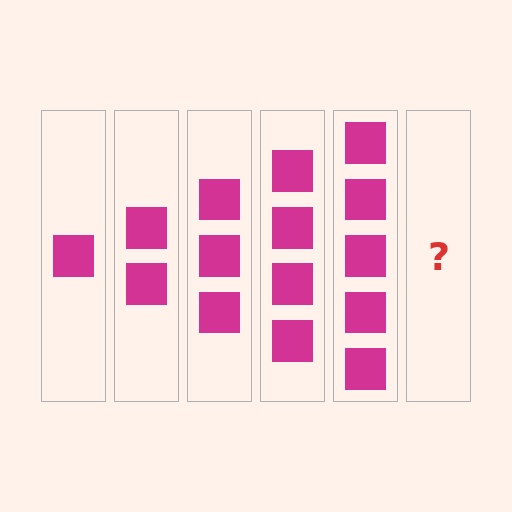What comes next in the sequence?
The next element should be 6 squares.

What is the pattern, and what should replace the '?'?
The pattern is that each step adds one more square. The '?' should be 6 squares.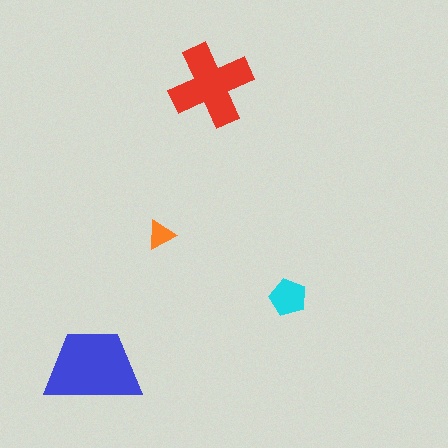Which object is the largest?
The blue trapezoid.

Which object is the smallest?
The orange triangle.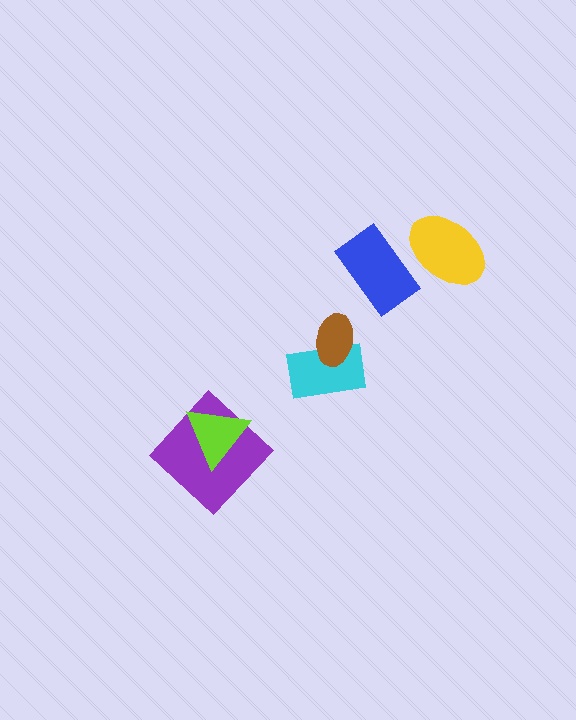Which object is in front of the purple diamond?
The lime triangle is in front of the purple diamond.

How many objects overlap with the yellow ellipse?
1 object overlaps with the yellow ellipse.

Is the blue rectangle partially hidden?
Yes, it is partially covered by another shape.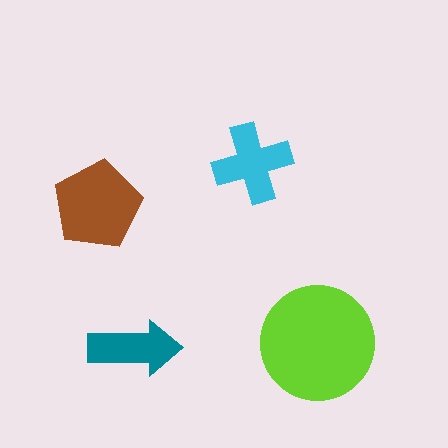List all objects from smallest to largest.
The teal arrow, the cyan cross, the brown pentagon, the lime circle.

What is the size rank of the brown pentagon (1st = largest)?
2nd.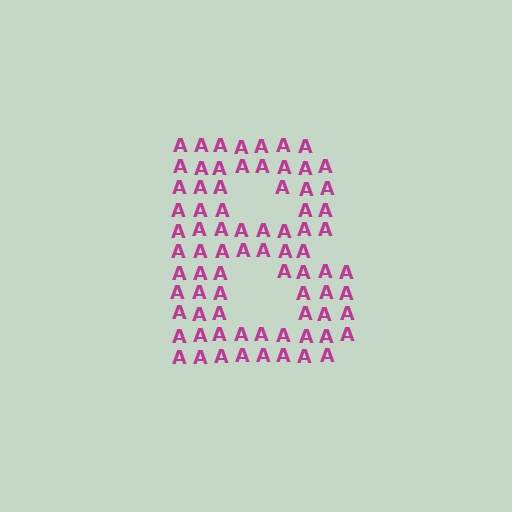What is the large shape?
The large shape is the letter B.